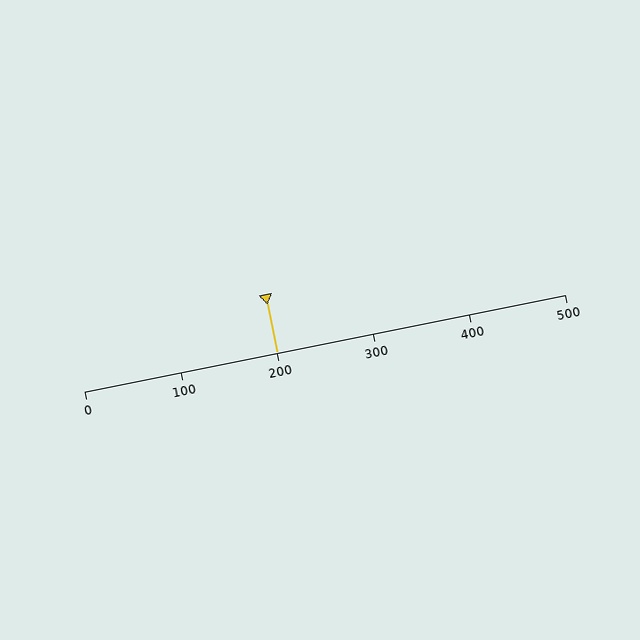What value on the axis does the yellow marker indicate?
The marker indicates approximately 200.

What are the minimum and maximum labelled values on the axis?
The axis runs from 0 to 500.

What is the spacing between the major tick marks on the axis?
The major ticks are spaced 100 apart.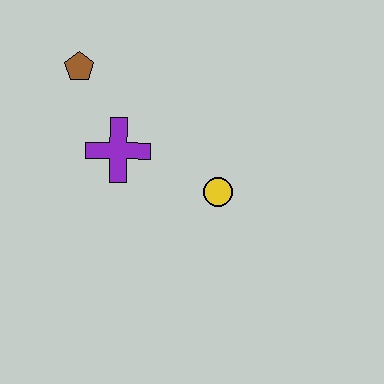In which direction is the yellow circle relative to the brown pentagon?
The yellow circle is to the right of the brown pentagon.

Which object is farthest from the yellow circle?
The brown pentagon is farthest from the yellow circle.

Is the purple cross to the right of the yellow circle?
No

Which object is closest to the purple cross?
The brown pentagon is closest to the purple cross.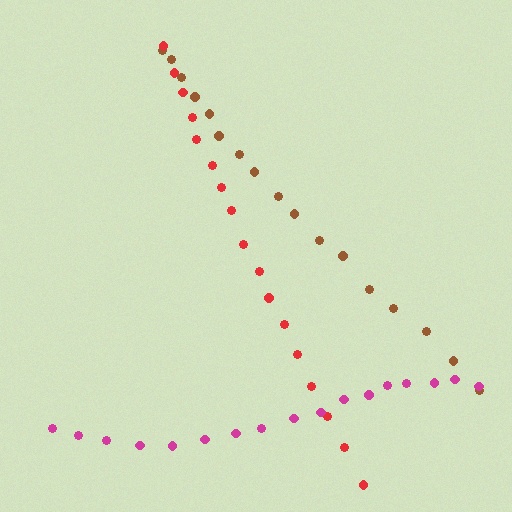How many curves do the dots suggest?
There are 3 distinct paths.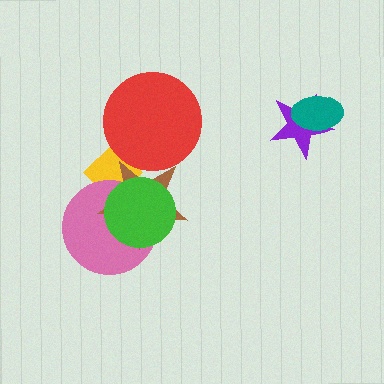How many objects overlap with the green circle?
3 objects overlap with the green circle.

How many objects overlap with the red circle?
2 objects overlap with the red circle.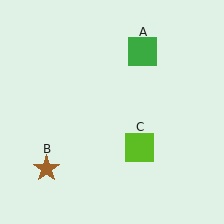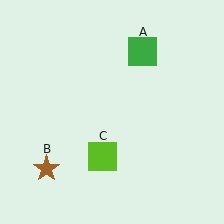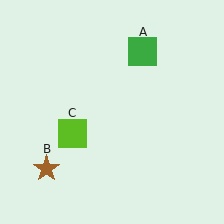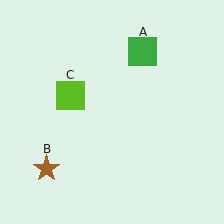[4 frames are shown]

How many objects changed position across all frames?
1 object changed position: lime square (object C).